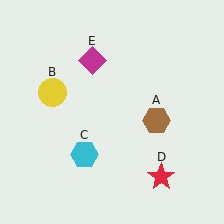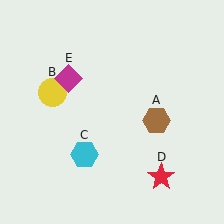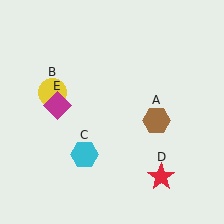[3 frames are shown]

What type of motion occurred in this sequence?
The magenta diamond (object E) rotated counterclockwise around the center of the scene.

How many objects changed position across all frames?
1 object changed position: magenta diamond (object E).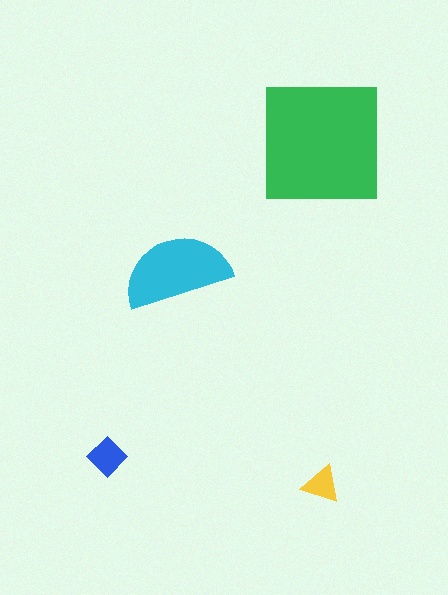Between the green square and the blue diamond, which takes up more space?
The green square.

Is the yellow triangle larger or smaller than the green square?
Smaller.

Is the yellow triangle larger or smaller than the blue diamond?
Smaller.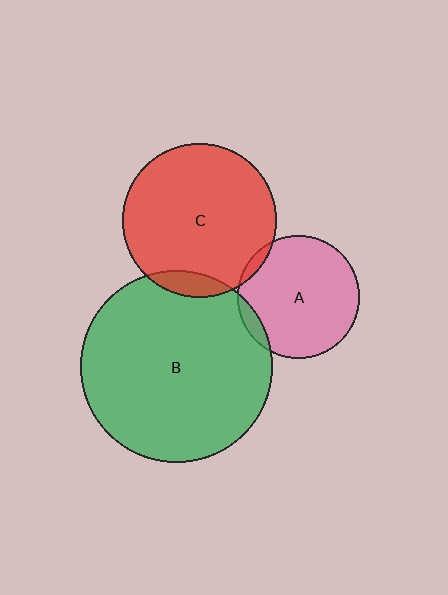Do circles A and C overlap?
Yes.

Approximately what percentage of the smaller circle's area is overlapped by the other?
Approximately 5%.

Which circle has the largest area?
Circle B (green).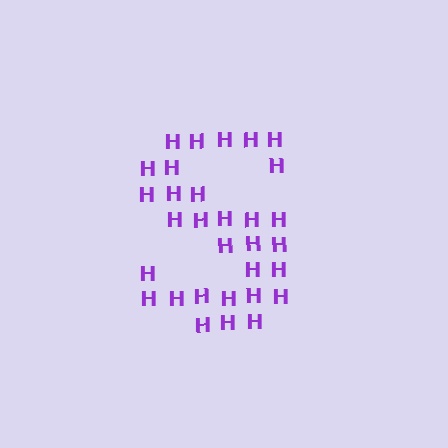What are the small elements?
The small elements are letter H's.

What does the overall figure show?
The overall figure shows the letter S.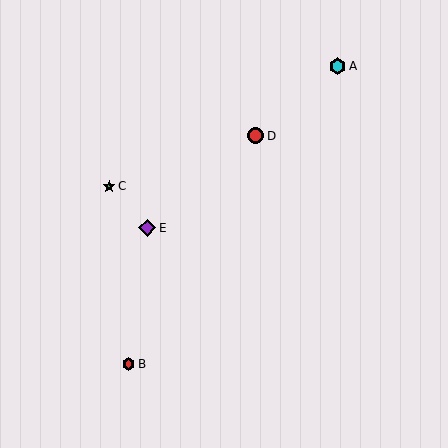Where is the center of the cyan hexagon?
The center of the cyan hexagon is at (337, 66).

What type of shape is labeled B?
Shape B is a red hexagon.